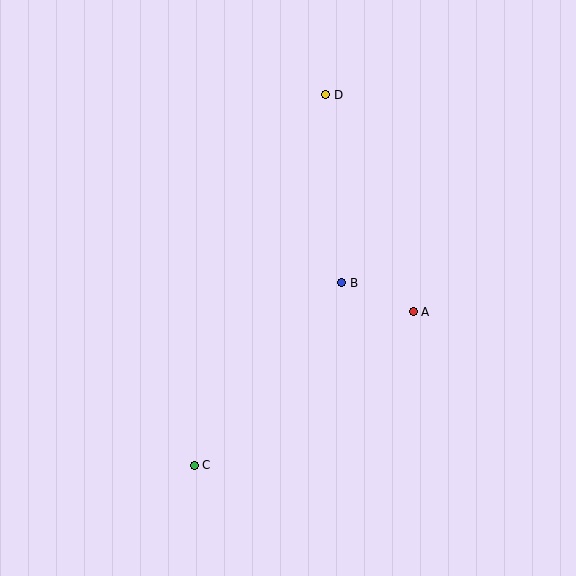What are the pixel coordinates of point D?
Point D is at (326, 95).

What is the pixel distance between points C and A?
The distance between C and A is 267 pixels.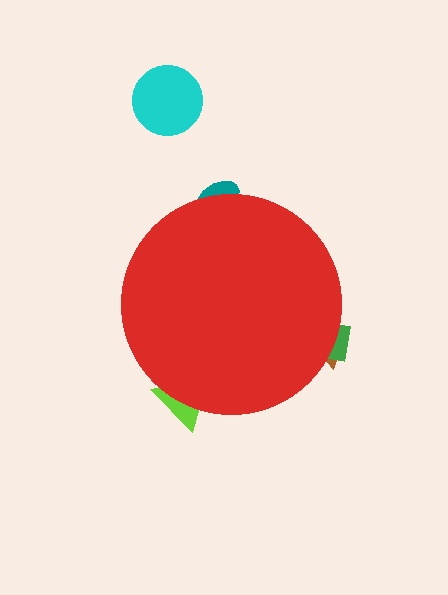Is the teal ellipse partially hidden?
Yes, the teal ellipse is partially hidden behind the red circle.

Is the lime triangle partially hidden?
Yes, the lime triangle is partially hidden behind the red circle.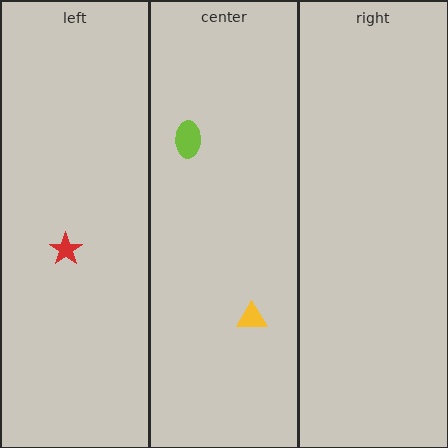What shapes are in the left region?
The red star.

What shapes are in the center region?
The yellow triangle, the lime ellipse.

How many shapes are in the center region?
2.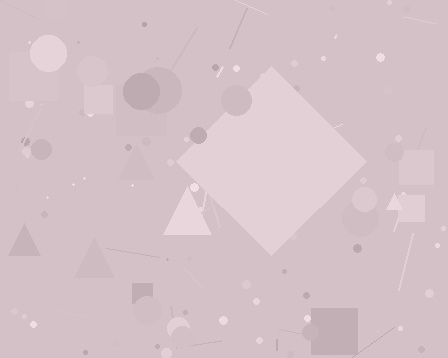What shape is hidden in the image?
A diamond is hidden in the image.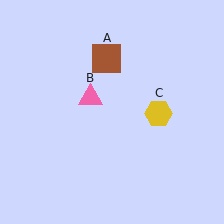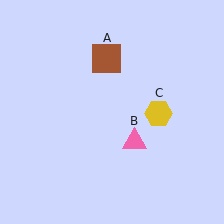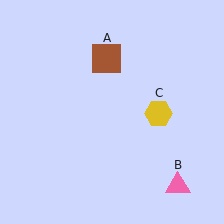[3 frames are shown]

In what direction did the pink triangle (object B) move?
The pink triangle (object B) moved down and to the right.